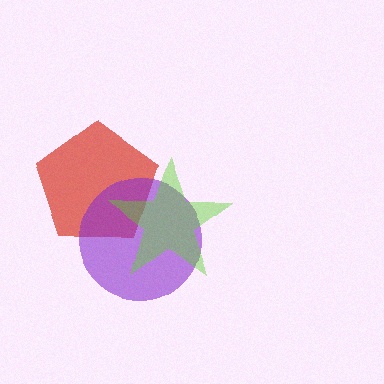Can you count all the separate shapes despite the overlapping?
Yes, there are 3 separate shapes.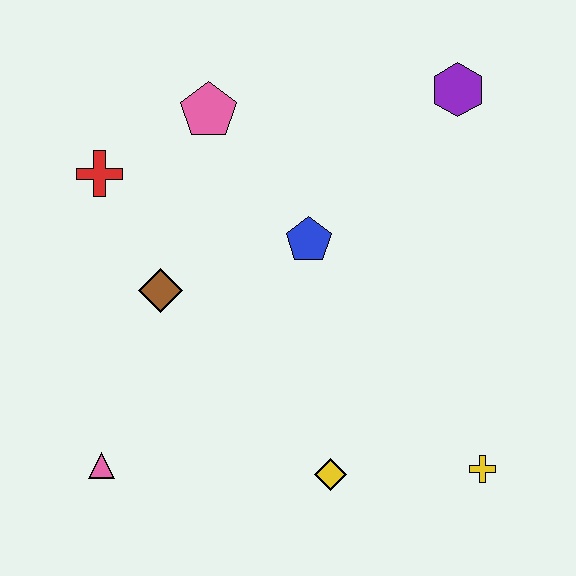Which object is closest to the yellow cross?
The yellow diamond is closest to the yellow cross.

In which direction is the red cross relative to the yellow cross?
The red cross is to the left of the yellow cross.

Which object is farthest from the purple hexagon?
The pink triangle is farthest from the purple hexagon.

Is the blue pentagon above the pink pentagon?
No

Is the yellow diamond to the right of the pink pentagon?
Yes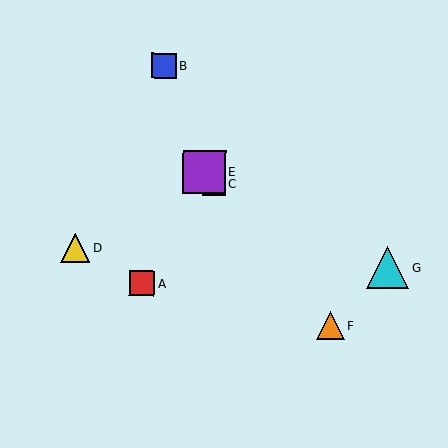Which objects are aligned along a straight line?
Objects C, E, F are aligned along a straight line.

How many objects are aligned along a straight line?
3 objects (C, E, F) are aligned along a straight line.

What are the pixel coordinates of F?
Object F is at (331, 325).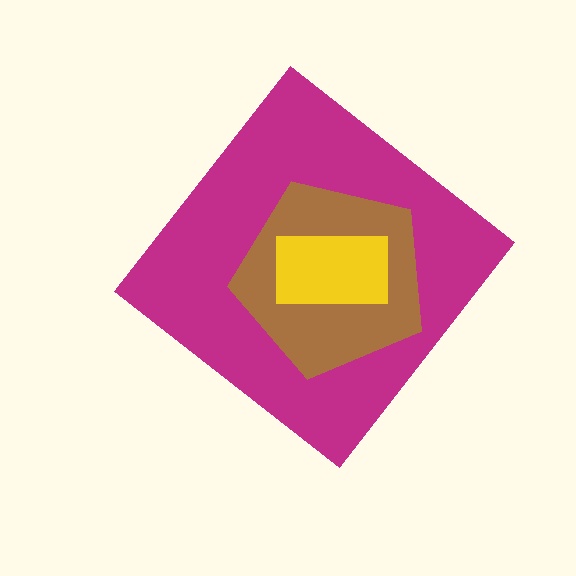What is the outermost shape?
The magenta diamond.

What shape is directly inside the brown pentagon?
The yellow rectangle.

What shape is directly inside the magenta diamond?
The brown pentagon.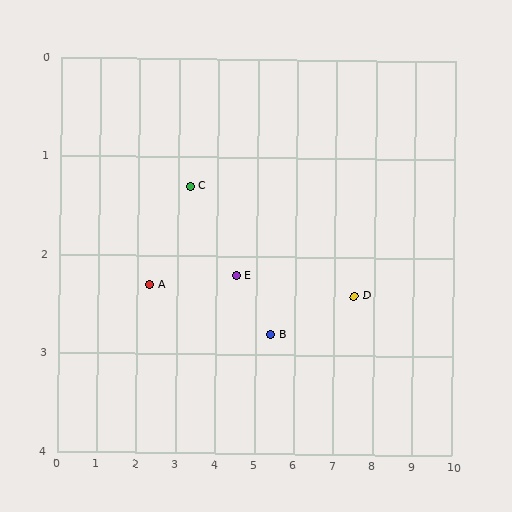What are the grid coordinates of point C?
Point C is at approximately (3.3, 1.3).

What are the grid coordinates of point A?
Point A is at approximately (2.3, 2.3).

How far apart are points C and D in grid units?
Points C and D are about 4.3 grid units apart.